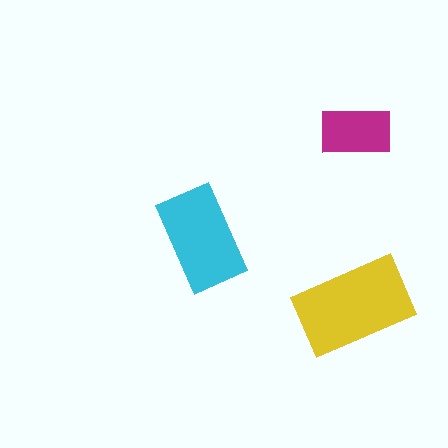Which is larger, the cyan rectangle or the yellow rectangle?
The yellow one.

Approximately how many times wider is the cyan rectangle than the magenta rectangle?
About 1.5 times wider.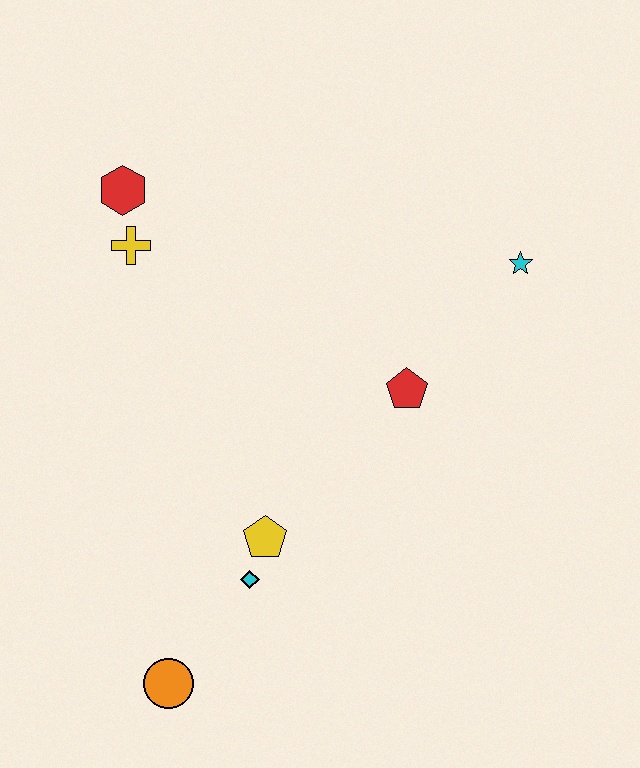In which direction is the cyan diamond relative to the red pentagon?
The cyan diamond is below the red pentagon.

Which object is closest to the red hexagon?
The yellow cross is closest to the red hexagon.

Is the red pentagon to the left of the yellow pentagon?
No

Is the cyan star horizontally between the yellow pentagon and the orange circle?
No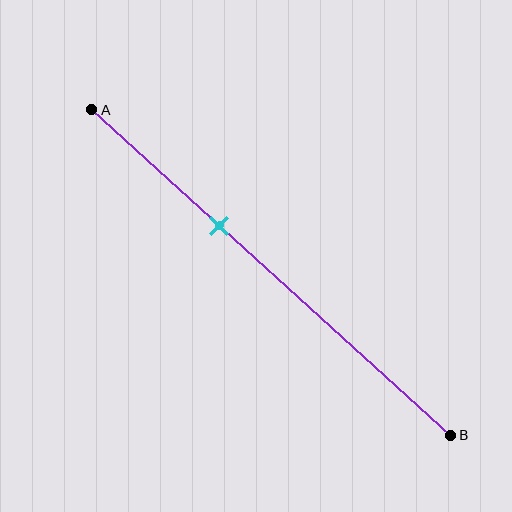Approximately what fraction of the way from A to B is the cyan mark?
The cyan mark is approximately 35% of the way from A to B.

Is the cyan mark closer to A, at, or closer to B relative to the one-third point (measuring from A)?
The cyan mark is approximately at the one-third point of segment AB.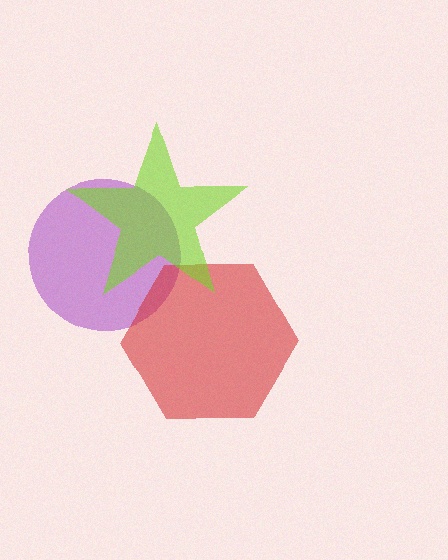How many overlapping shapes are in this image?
There are 3 overlapping shapes in the image.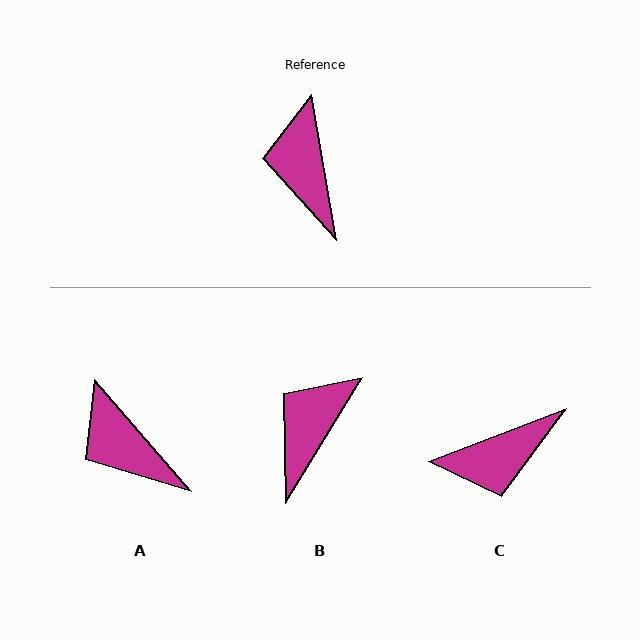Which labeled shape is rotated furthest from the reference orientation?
C, about 101 degrees away.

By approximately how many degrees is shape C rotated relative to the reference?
Approximately 101 degrees counter-clockwise.